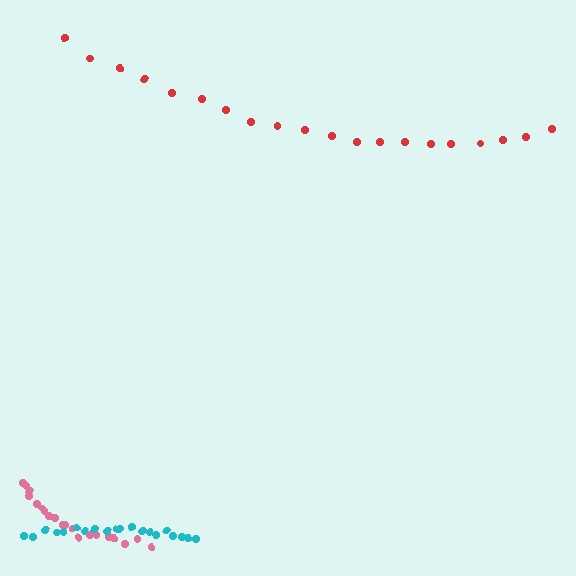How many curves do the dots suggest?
There are 3 distinct paths.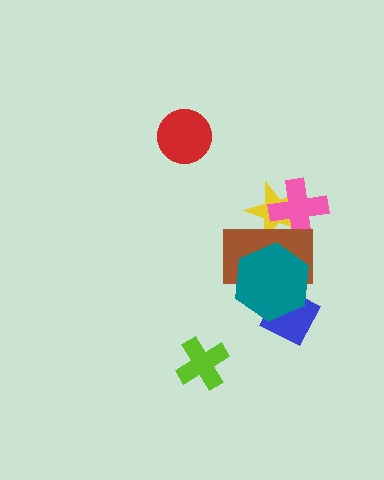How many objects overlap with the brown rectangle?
4 objects overlap with the brown rectangle.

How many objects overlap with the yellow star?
2 objects overlap with the yellow star.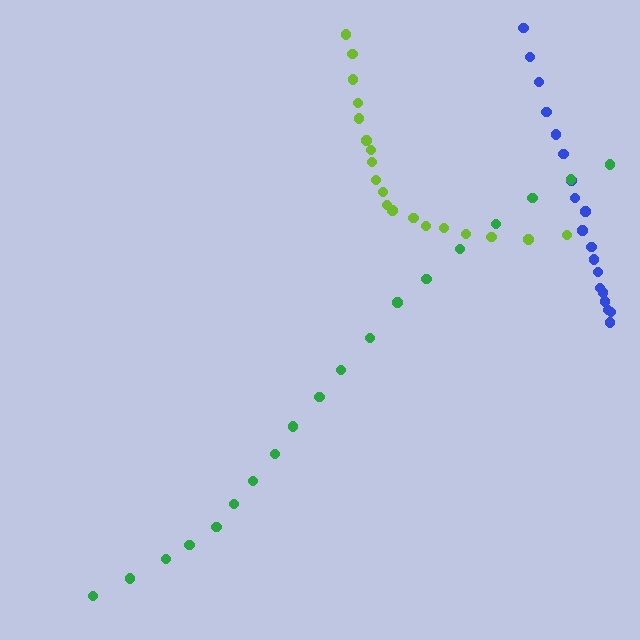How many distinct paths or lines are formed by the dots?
There are 3 distinct paths.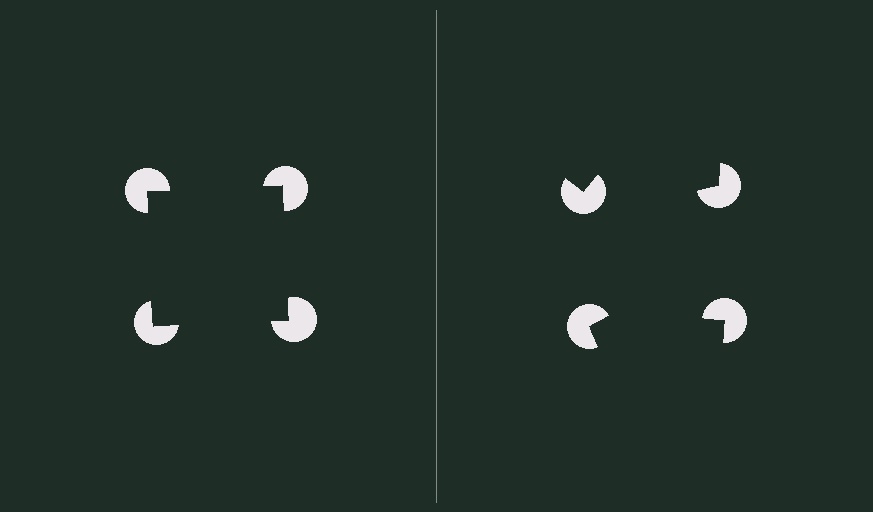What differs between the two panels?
The pac-man discs are positioned identically on both sides; only the wedge orientations differ. On the left they align to a square; on the right they are misaligned.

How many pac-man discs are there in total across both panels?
8 — 4 on each side.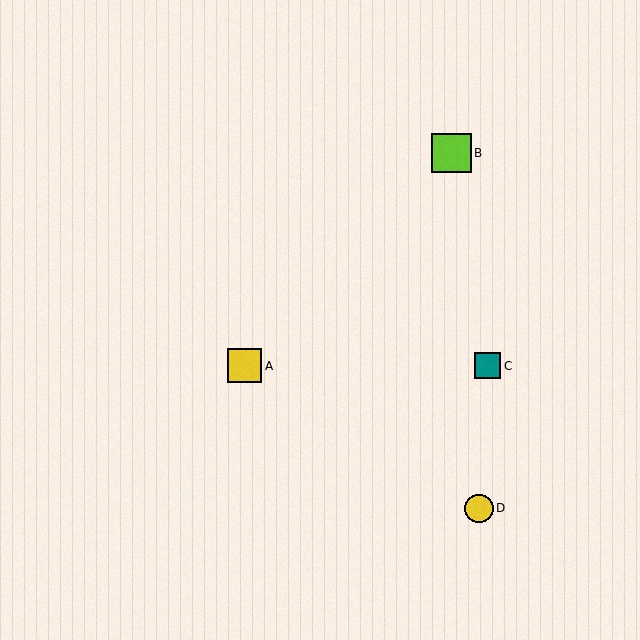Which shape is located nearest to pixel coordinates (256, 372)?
The yellow square (labeled A) at (245, 366) is nearest to that location.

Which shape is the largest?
The lime square (labeled B) is the largest.